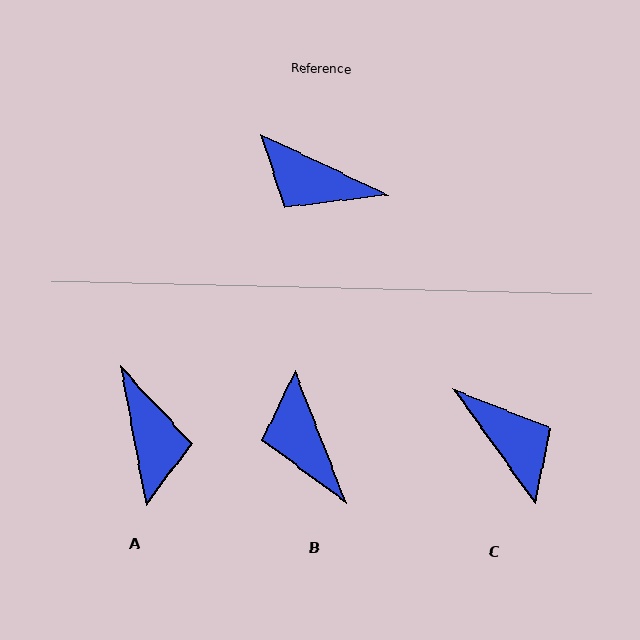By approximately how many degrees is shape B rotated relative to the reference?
Approximately 43 degrees clockwise.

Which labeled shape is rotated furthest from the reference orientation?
C, about 151 degrees away.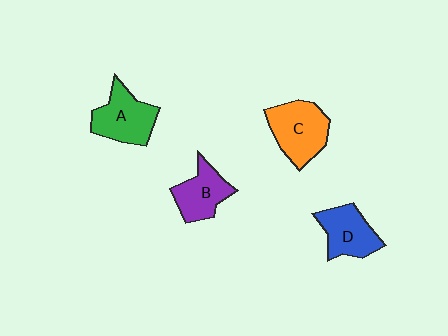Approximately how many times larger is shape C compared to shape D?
Approximately 1.2 times.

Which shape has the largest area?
Shape C (orange).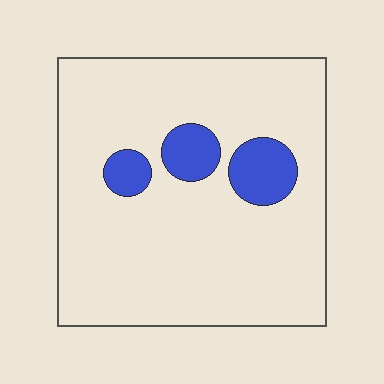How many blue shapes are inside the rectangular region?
3.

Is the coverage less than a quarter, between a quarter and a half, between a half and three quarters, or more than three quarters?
Less than a quarter.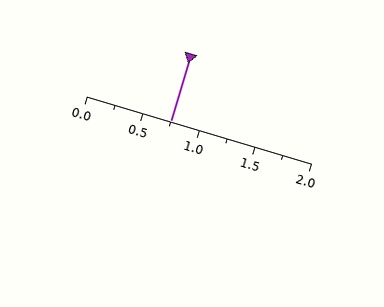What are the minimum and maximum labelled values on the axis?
The axis runs from 0.0 to 2.0.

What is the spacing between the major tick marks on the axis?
The major ticks are spaced 0.5 apart.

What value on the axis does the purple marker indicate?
The marker indicates approximately 0.75.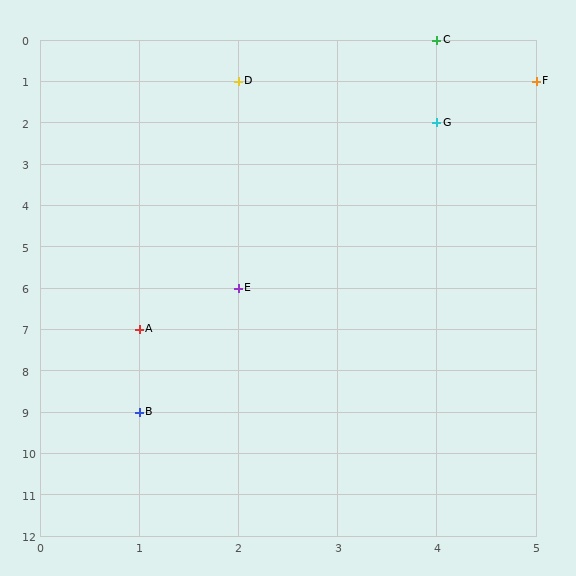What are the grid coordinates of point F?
Point F is at grid coordinates (5, 1).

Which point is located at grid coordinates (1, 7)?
Point A is at (1, 7).